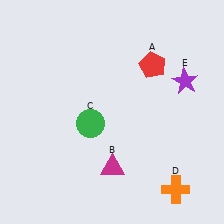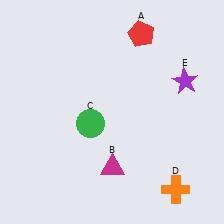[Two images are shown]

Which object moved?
The red pentagon (A) moved up.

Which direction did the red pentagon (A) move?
The red pentagon (A) moved up.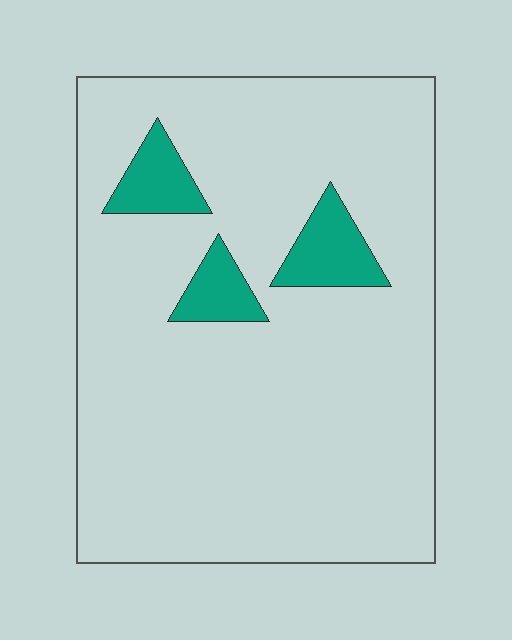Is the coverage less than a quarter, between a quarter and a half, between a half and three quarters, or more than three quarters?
Less than a quarter.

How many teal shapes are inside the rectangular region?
3.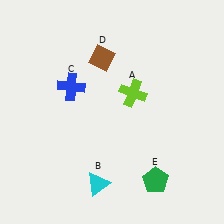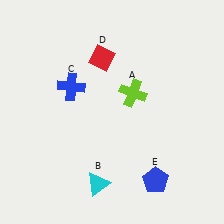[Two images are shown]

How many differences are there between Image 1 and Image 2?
There are 2 differences between the two images.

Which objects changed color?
D changed from brown to red. E changed from green to blue.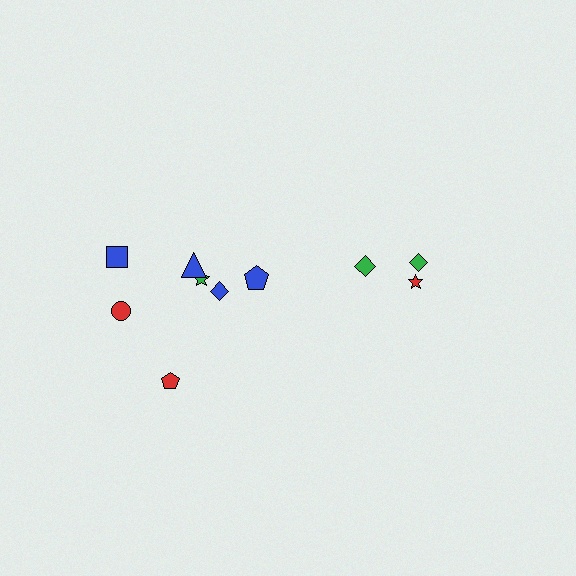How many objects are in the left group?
There are 7 objects.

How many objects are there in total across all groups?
There are 10 objects.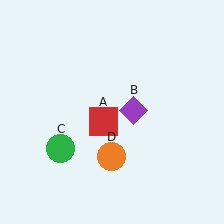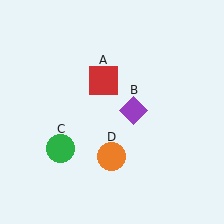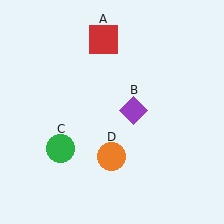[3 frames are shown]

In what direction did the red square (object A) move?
The red square (object A) moved up.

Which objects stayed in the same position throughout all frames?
Purple diamond (object B) and green circle (object C) and orange circle (object D) remained stationary.